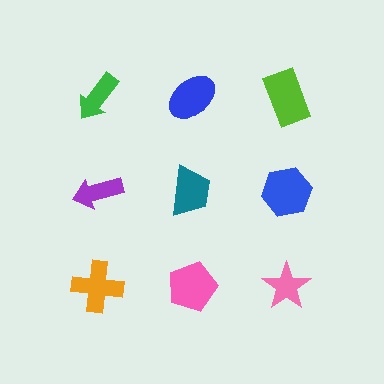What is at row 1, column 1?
A green arrow.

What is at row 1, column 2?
A blue ellipse.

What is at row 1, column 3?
A lime rectangle.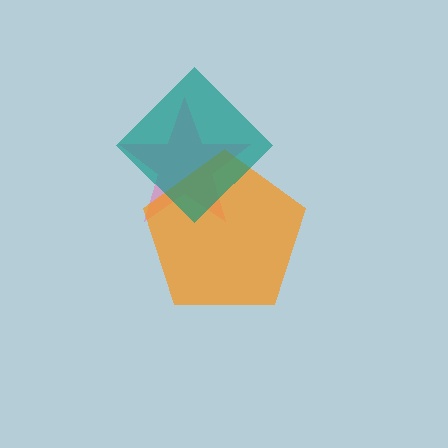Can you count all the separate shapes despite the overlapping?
Yes, there are 3 separate shapes.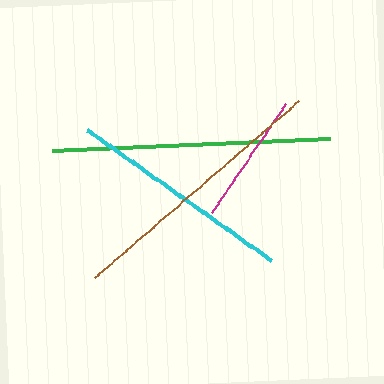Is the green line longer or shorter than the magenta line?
The green line is longer than the magenta line.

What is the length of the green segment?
The green segment is approximately 278 pixels long.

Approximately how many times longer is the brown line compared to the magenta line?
The brown line is approximately 2.0 times the length of the magenta line.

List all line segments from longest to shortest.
From longest to shortest: green, brown, cyan, magenta.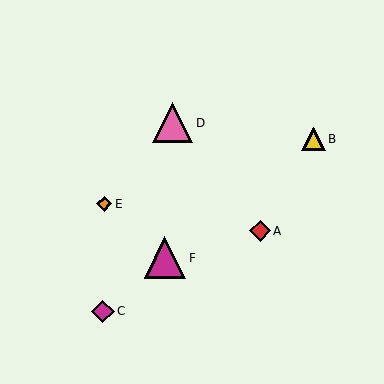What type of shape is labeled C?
Shape C is a magenta diamond.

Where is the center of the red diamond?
The center of the red diamond is at (260, 231).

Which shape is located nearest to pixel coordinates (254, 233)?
The red diamond (labeled A) at (260, 231) is nearest to that location.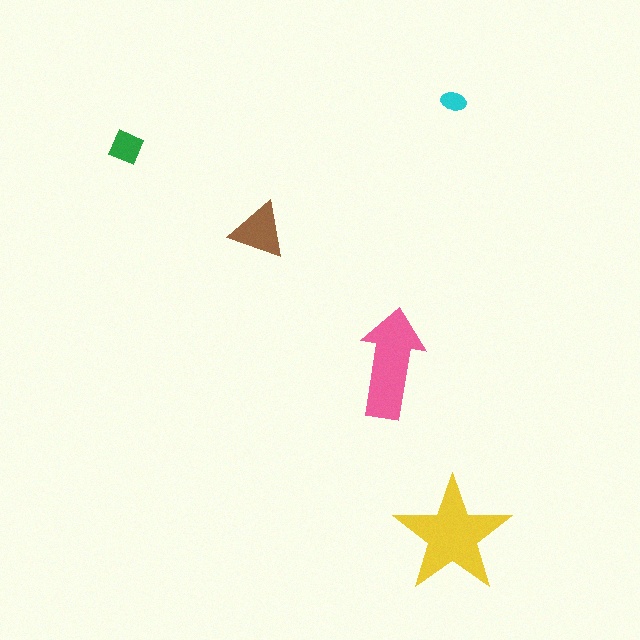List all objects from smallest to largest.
The cyan ellipse, the green square, the brown triangle, the pink arrow, the yellow star.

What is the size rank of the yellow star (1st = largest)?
1st.